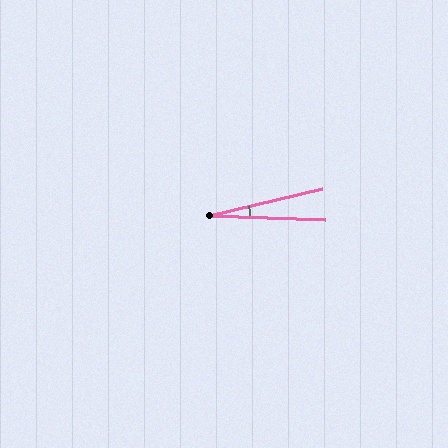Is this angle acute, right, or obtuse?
It is acute.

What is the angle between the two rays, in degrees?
Approximately 15 degrees.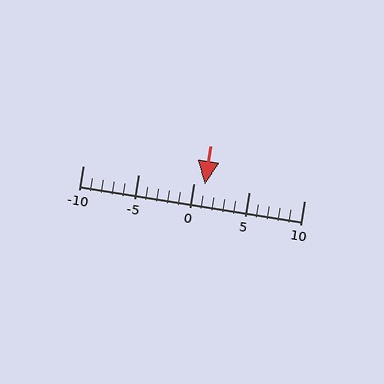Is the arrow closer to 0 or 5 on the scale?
The arrow is closer to 0.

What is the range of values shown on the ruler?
The ruler shows values from -10 to 10.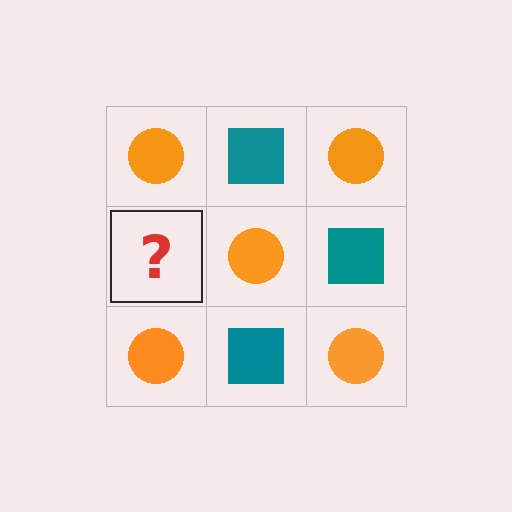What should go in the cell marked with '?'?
The missing cell should contain a teal square.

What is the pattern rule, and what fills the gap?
The rule is that it alternates orange circle and teal square in a checkerboard pattern. The gap should be filled with a teal square.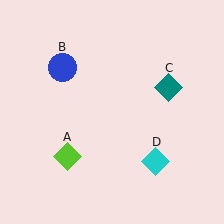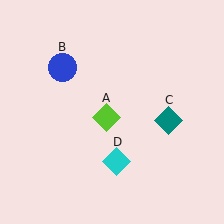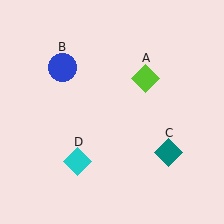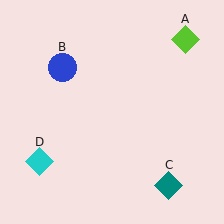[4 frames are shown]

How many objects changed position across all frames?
3 objects changed position: lime diamond (object A), teal diamond (object C), cyan diamond (object D).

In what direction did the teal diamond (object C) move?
The teal diamond (object C) moved down.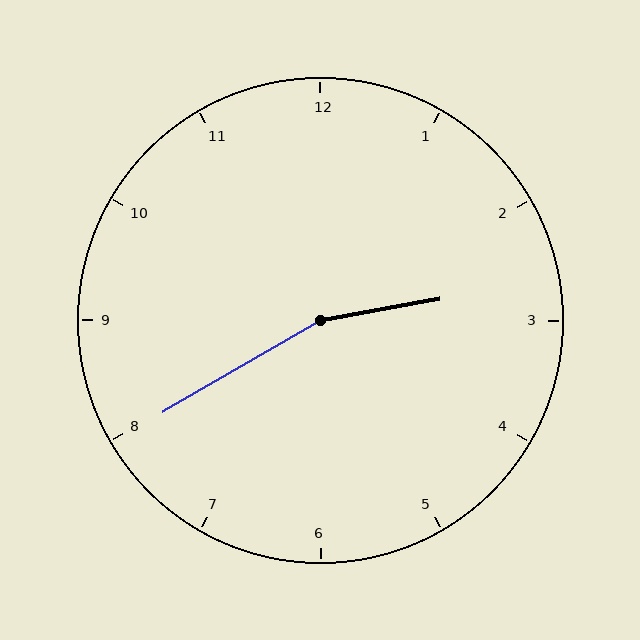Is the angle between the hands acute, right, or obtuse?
It is obtuse.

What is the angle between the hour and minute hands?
Approximately 160 degrees.